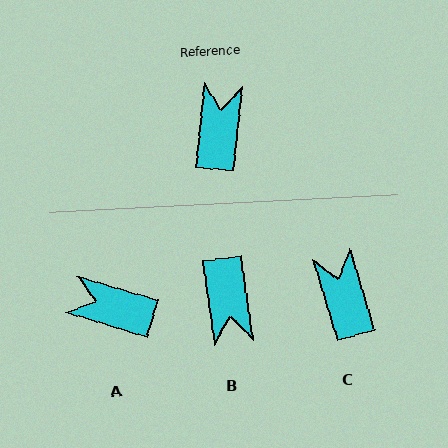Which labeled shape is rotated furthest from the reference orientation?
B, about 166 degrees away.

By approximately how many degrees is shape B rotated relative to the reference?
Approximately 166 degrees clockwise.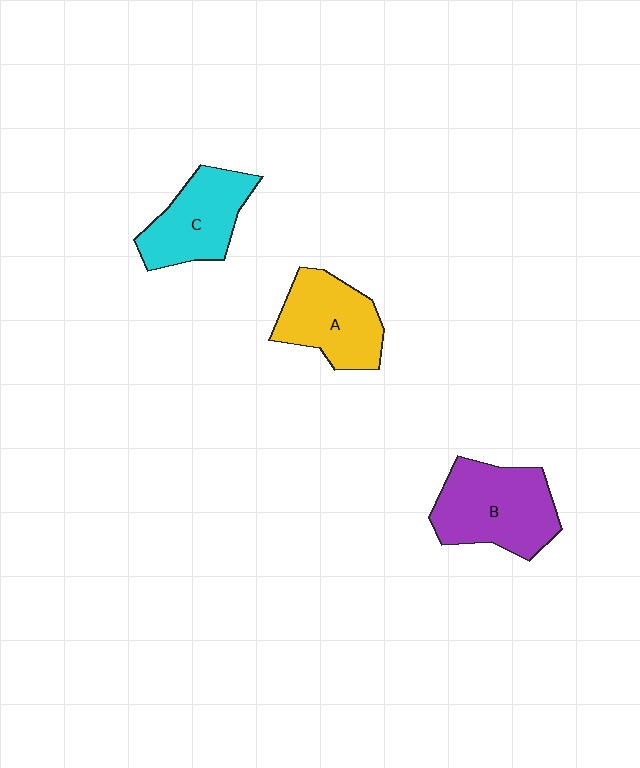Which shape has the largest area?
Shape B (purple).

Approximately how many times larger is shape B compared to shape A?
Approximately 1.2 times.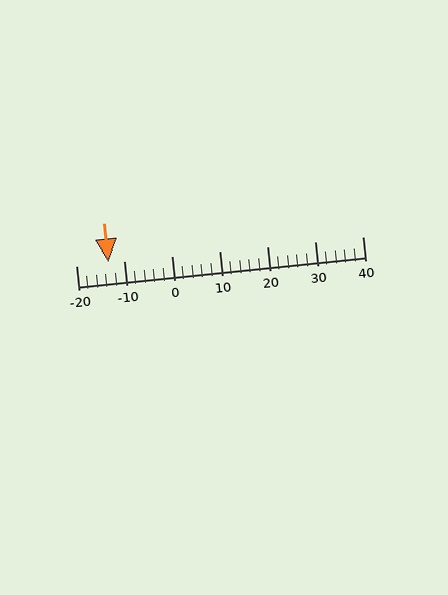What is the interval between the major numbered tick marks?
The major tick marks are spaced 10 units apart.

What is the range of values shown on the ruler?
The ruler shows values from -20 to 40.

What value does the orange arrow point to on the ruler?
The orange arrow points to approximately -13.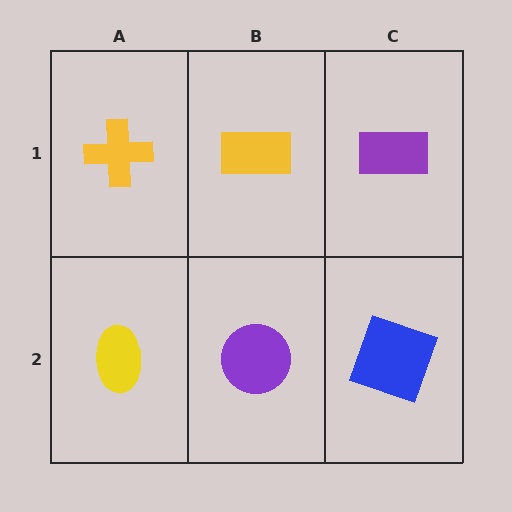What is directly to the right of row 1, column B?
A purple rectangle.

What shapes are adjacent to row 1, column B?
A purple circle (row 2, column B), a yellow cross (row 1, column A), a purple rectangle (row 1, column C).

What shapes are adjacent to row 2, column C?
A purple rectangle (row 1, column C), a purple circle (row 2, column B).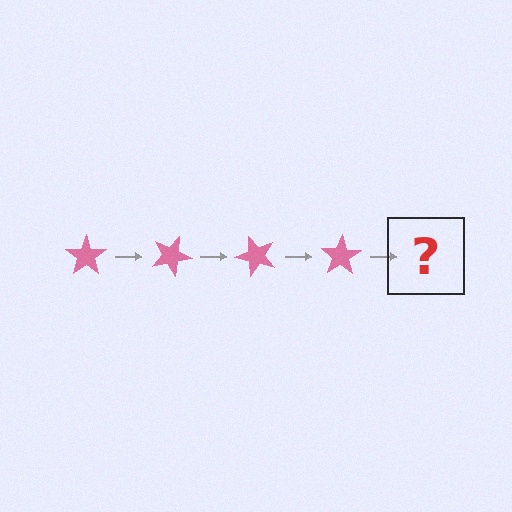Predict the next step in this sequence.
The next step is a pink star rotated 100 degrees.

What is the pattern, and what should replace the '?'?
The pattern is that the star rotates 25 degrees each step. The '?' should be a pink star rotated 100 degrees.